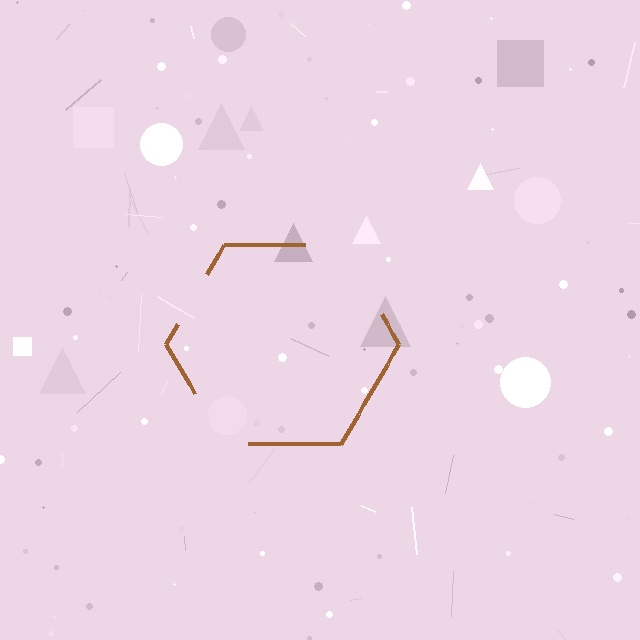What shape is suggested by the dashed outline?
The dashed outline suggests a hexagon.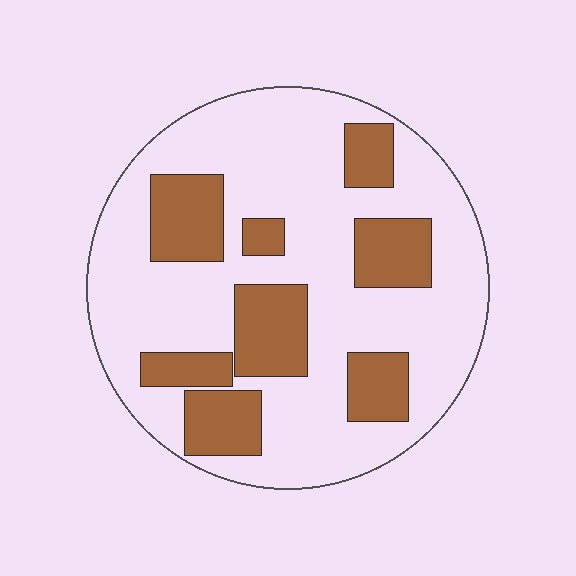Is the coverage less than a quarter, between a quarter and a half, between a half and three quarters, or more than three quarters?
Between a quarter and a half.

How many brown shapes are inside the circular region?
8.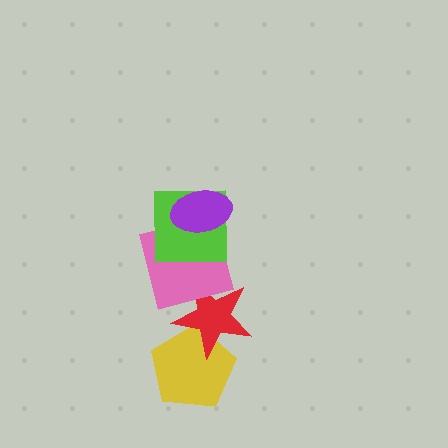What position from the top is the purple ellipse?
The purple ellipse is 1st from the top.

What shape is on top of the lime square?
The purple ellipse is on top of the lime square.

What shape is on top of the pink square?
The lime square is on top of the pink square.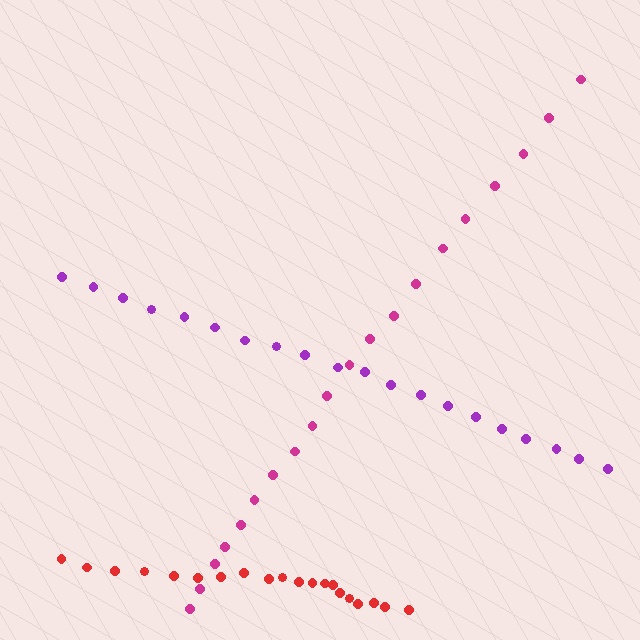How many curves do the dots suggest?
There are 3 distinct paths.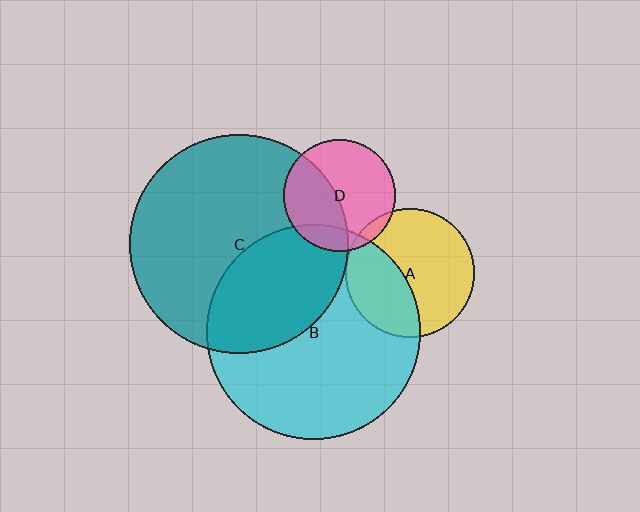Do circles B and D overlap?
Yes.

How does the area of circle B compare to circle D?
Approximately 3.7 times.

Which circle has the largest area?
Circle C (teal).